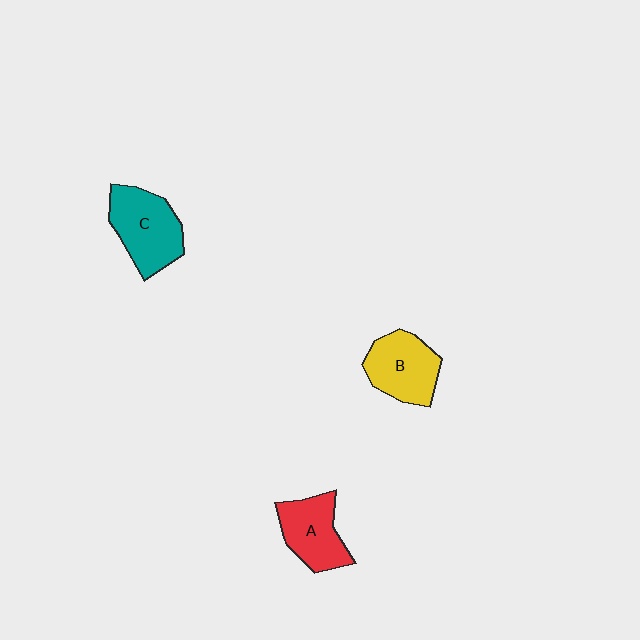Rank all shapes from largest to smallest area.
From largest to smallest: C (teal), B (yellow), A (red).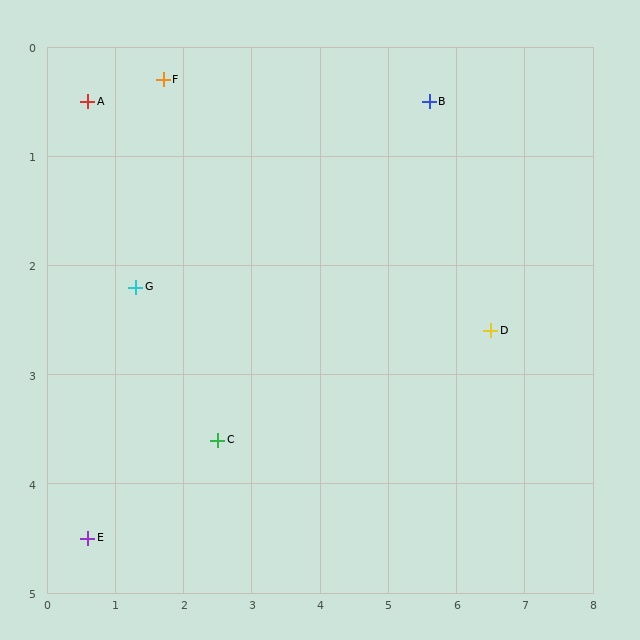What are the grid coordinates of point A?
Point A is at approximately (0.6, 0.5).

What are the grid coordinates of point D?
Point D is at approximately (6.5, 2.6).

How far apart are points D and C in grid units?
Points D and C are about 4.1 grid units apart.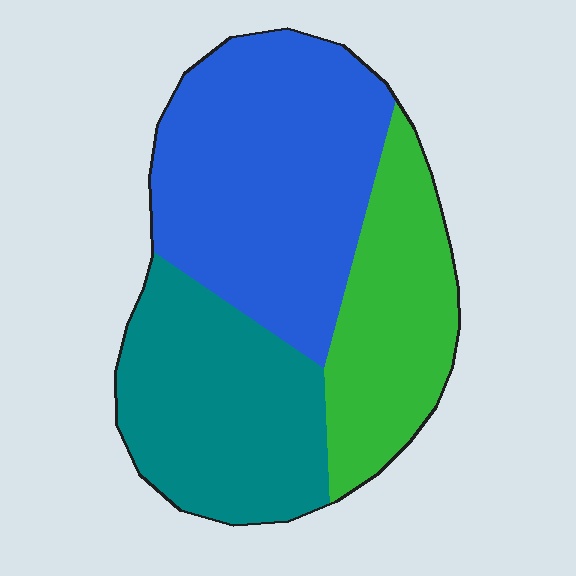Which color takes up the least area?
Green, at roughly 25%.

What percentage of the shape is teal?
Teal covers about 30% of the shape.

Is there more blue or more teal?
Blue.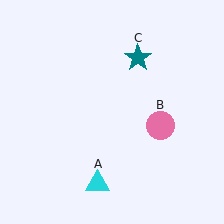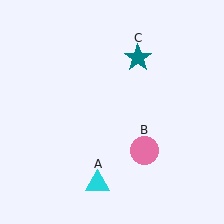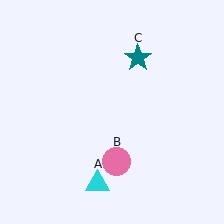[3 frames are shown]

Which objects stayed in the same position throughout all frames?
Cyan triangle (object A) and teal star (object C) remained stationary.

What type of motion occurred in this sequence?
The pink circle (object B) rotated clockwise around the center of the scene.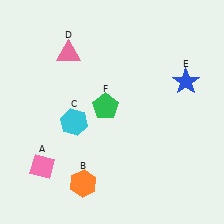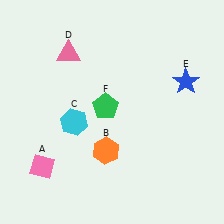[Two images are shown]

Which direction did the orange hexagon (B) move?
The orange hexagon (B) moved up.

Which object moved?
The orange hexagon (B) moved up.